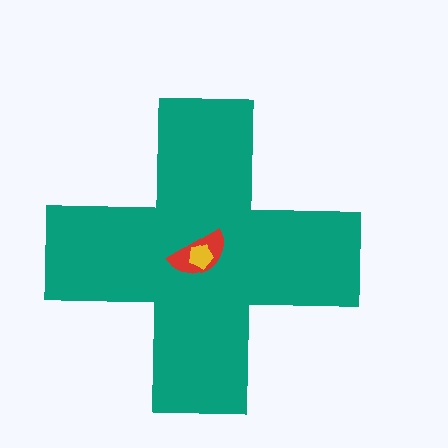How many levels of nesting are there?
3.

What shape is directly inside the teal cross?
The red semicircle.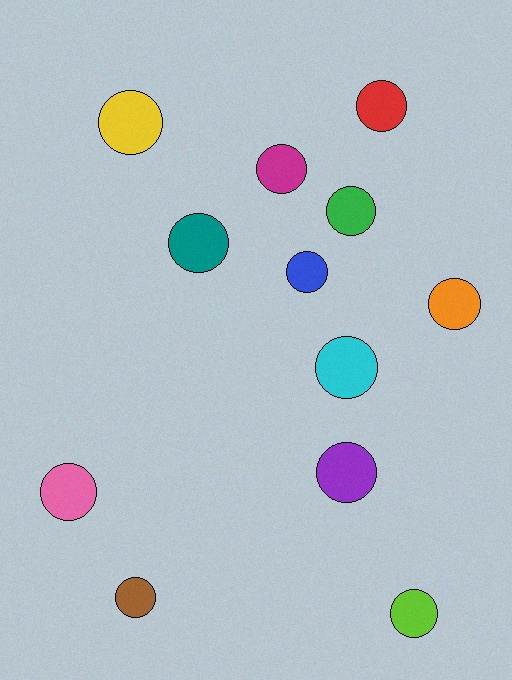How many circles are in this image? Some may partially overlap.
There are 12 circles.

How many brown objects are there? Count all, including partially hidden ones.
There is 1 brown object.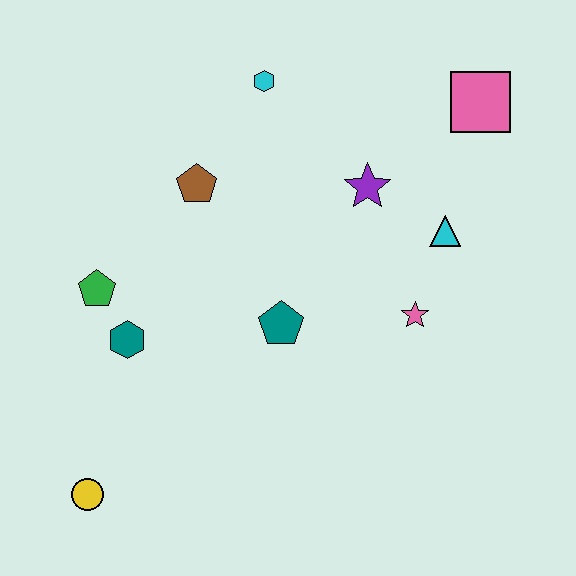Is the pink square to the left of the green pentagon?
No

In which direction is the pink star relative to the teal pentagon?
The pink star is to the right of the teal pentagon.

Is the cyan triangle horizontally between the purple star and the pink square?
Yes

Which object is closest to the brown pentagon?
The cyan hexagon is closest to the brown pentagon.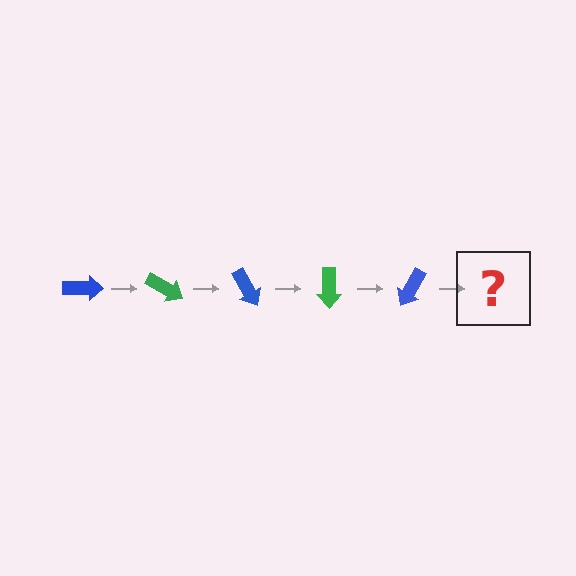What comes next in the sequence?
The next element should be a green arrow, rotated 150 degrees from the start.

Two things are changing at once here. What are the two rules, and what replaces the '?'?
The two rules are that it rotates 30 degrees each step and the color cycles through blue and green. The '?' should be a green arrow, rotated 150 degrees from the start.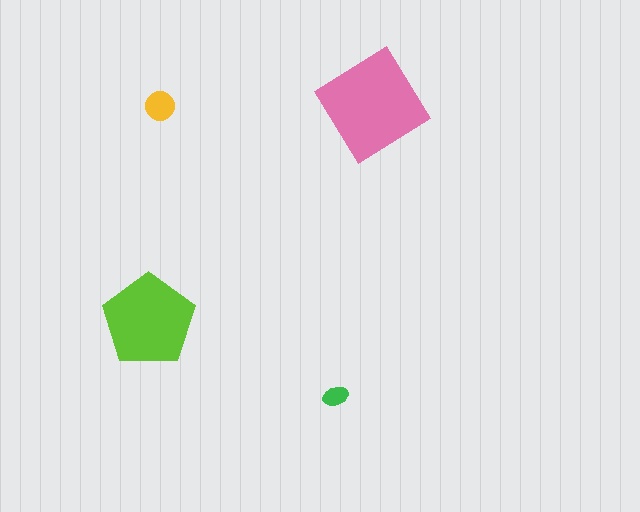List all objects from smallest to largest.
The green ellipse, the yellow circle, the lime pentagon, the pink diamond.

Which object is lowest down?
The green ellipse is bottommost.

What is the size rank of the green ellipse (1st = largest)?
4th.